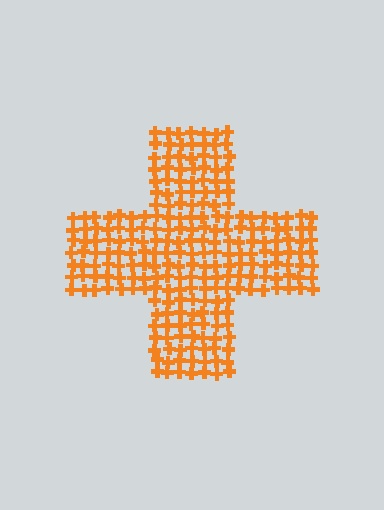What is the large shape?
The large shape is a cross.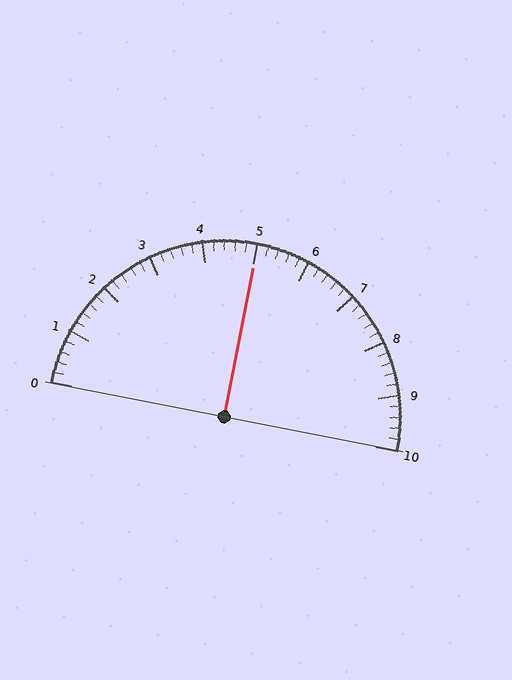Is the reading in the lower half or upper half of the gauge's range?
The reading is in the upper half of the range (0 to 10).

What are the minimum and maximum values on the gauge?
The gauge ranges from 0 to 10.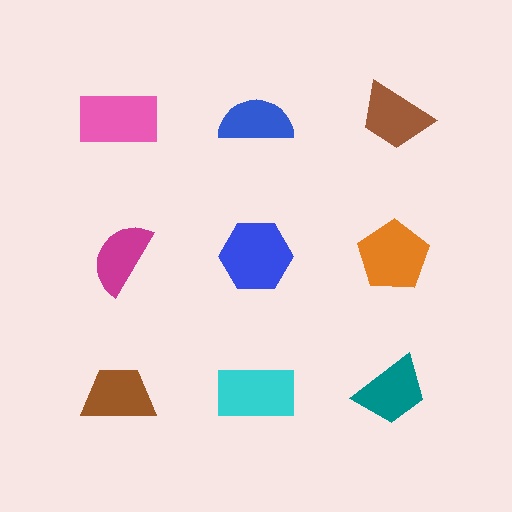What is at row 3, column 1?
A brown trapezoid.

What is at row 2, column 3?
An orange pentagon.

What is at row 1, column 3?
A brown trapezoid.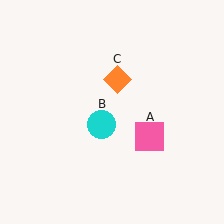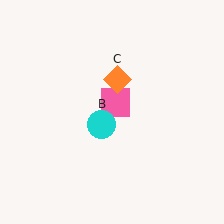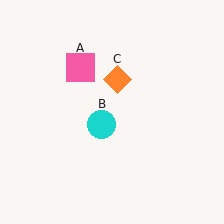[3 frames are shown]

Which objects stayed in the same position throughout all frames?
Cyan circle (object B) and orange diamond (object C) remained stationary.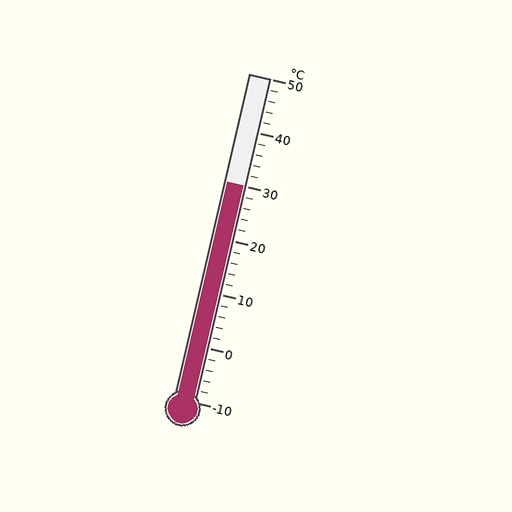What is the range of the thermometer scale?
The thermometer scale ranges from -10°C to 50°C.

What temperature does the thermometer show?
The thermometer shows approximately 30°C.